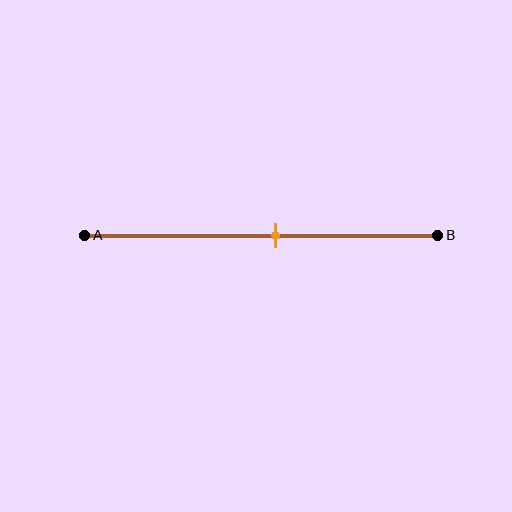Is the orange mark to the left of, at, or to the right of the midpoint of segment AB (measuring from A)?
The orange mark is to the right of the midpoint of segment AB.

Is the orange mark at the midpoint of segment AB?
No, the mark is at about 55% from A, not at the 50% midpoint.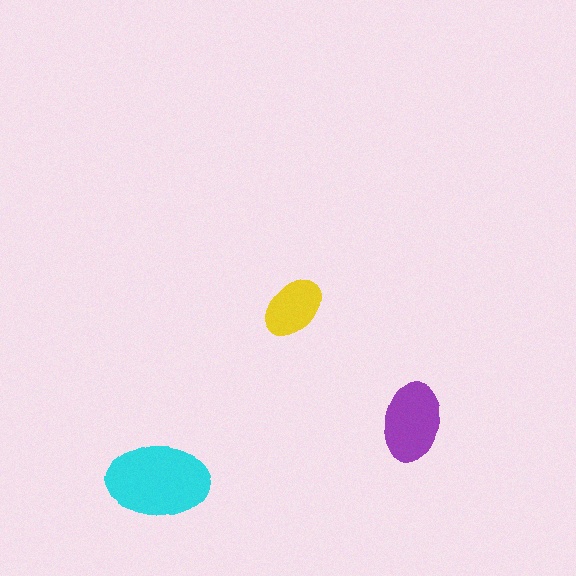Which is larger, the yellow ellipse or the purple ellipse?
The purple one.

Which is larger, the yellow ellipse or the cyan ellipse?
The cyan one.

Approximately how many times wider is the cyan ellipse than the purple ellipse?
About 1.5 times wider.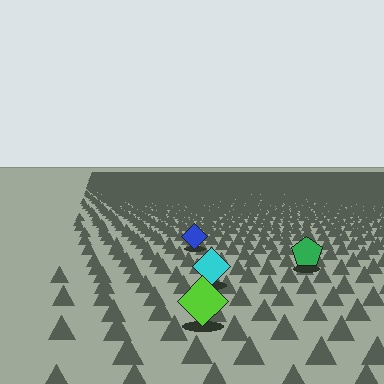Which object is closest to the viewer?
The lime diamond is closest. The texture marks near it are larger and more spread out.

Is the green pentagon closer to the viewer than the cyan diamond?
No. The cyan diamond is closer — you can tell from the texture gradient: the ground texture is coarser near it.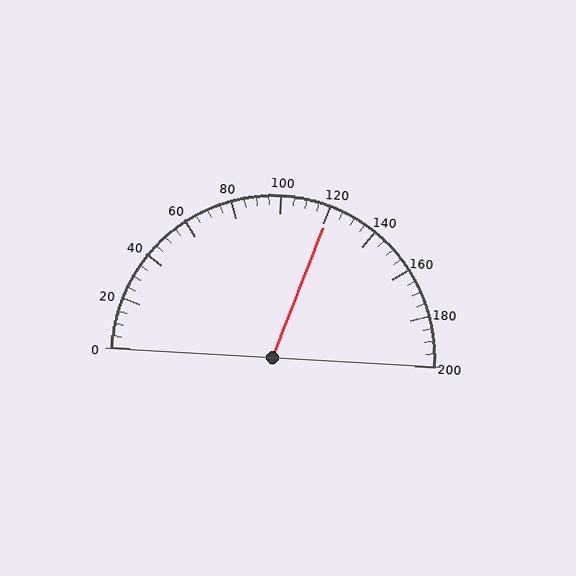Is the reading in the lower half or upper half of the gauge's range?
The reading is in the upper half of the range (0 to 200).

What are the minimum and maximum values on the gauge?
The gauge ranges from 0 to 200.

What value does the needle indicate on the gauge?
The needle indicates approximately 120.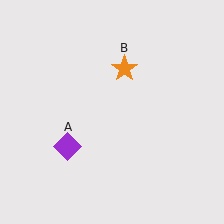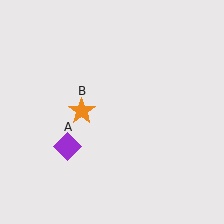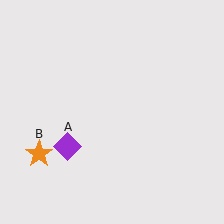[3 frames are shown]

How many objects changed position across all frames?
1 object changed position: orange star (object B).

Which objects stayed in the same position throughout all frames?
Purple diamond (object A) remained stationary.